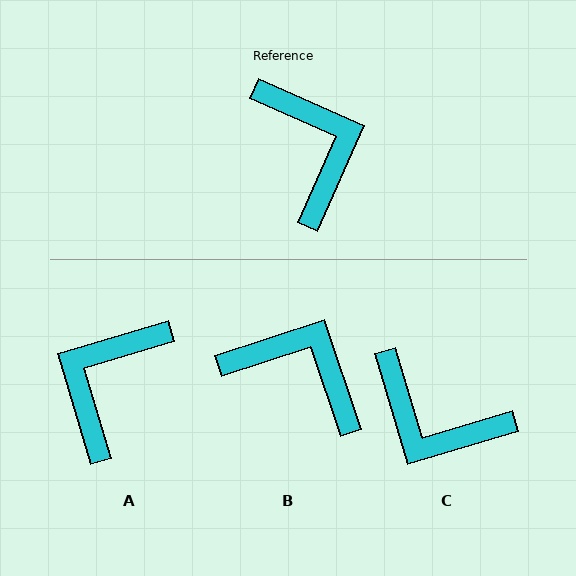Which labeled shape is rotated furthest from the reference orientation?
C, about 140 degrees away.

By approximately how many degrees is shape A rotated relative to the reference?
Approximately 130 degrees counter-clockwise.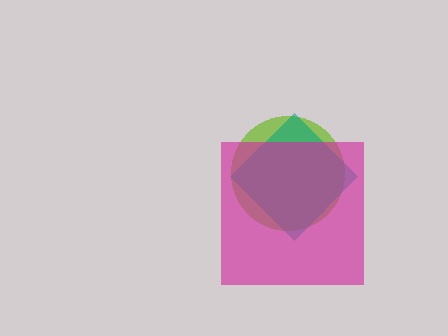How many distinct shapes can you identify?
There are 3 distinct shapes: a lime circle, a teal diamond, a magenta square.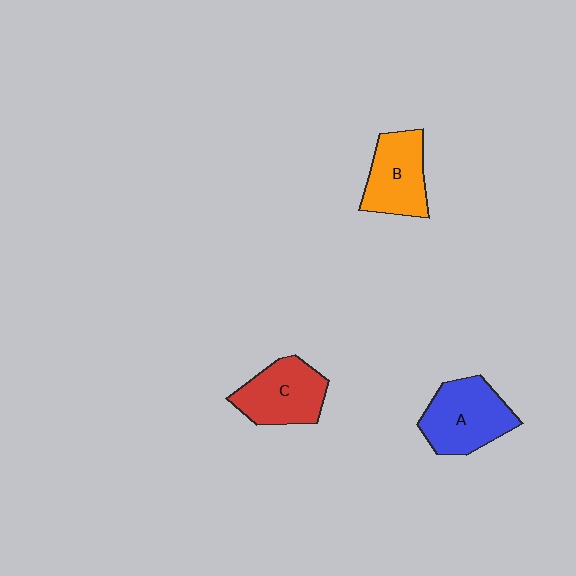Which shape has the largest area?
Shape A (blue).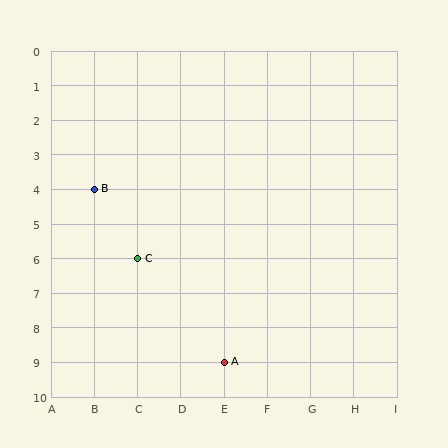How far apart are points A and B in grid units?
Points A and B are 3 columns and 5 rows apart (about 5.8 grid units diagonally).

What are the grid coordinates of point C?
Point C is at grid coordinates (C, 6).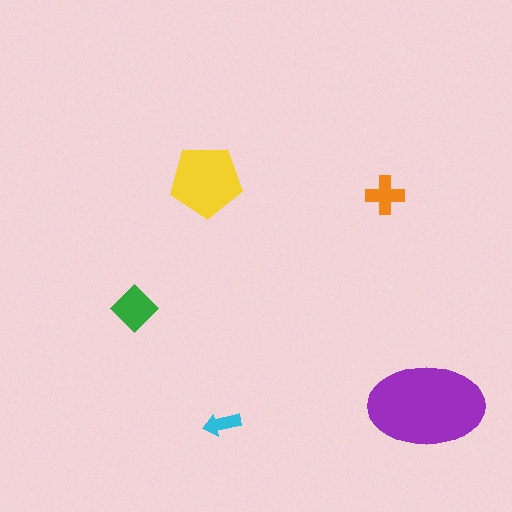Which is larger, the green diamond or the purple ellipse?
The purple ellipse.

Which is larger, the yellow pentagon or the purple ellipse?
The purple ellipse.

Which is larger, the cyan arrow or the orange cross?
The orange cross.